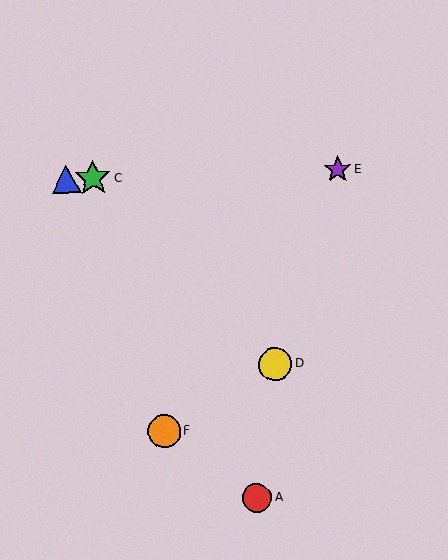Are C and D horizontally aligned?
No, C is at y≈178 and D is at y≈364.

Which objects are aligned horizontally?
Objects B, C, E are aligned horizontally.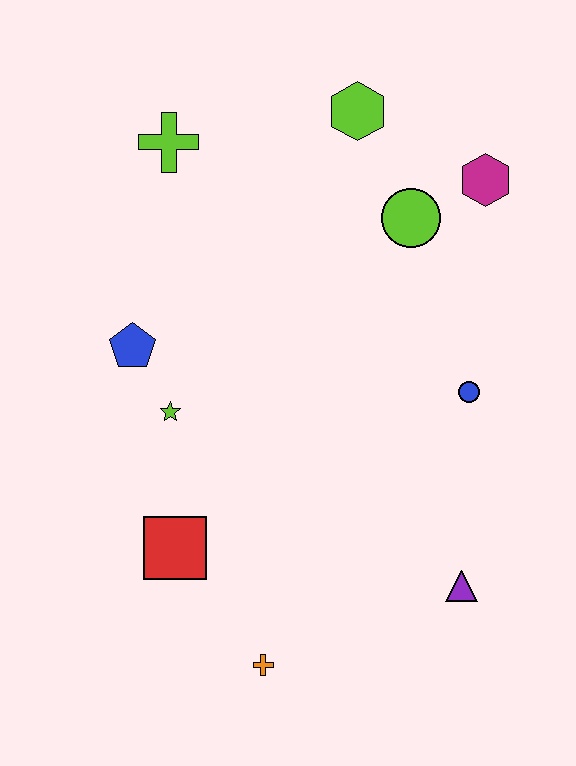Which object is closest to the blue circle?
The lime circle is closest to the blue circle.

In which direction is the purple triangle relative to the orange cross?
The purple triangle is to the right of the orange cross.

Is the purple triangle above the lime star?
No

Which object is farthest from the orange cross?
The lime hexagon is farthest from the orange cross.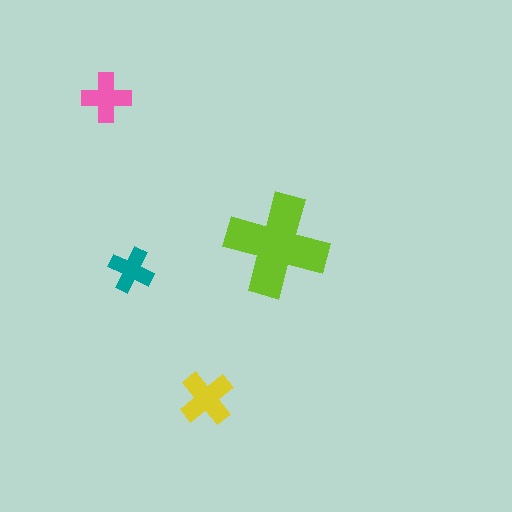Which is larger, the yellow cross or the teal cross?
The yellow one.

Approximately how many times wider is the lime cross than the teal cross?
About 2.5 times wider.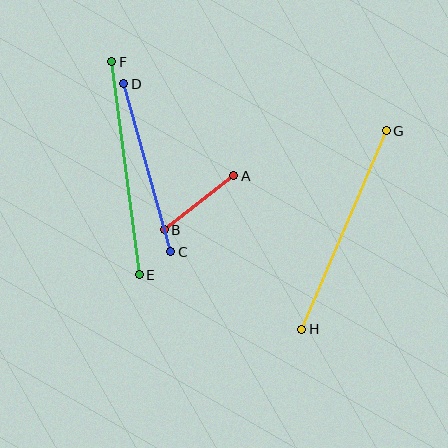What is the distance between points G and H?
The distance is approximately 216 pixels.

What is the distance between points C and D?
The distance is approximately 174 pixels.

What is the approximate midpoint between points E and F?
The midpoint is at approximately (126, 168) pixels.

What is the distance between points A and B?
The distance is approximately 88 pixels.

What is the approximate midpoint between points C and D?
The midpoint is at approximately (147, 168) pixels.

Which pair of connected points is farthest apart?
Points G and H are farthest apart.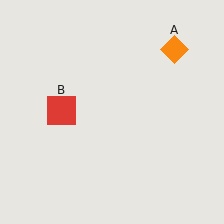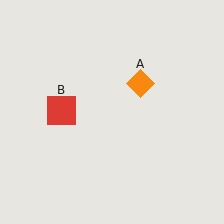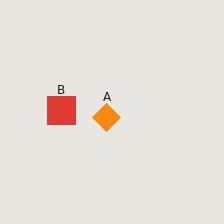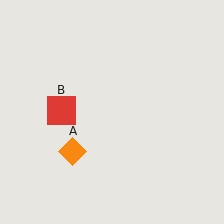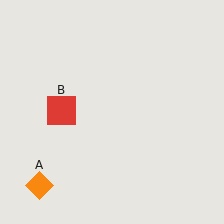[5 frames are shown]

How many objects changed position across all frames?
1 object changed position: orange diamond (object A).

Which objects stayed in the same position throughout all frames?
Red square (object B) remained stationary.